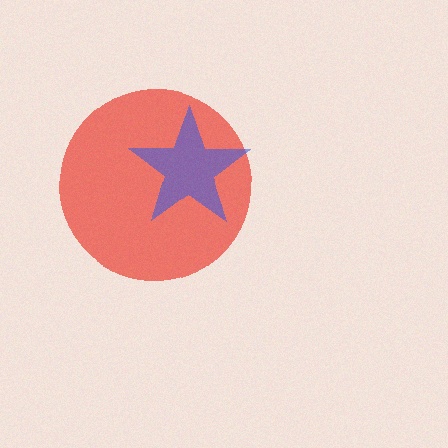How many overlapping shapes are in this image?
There are 2 overlapping shapes in the image.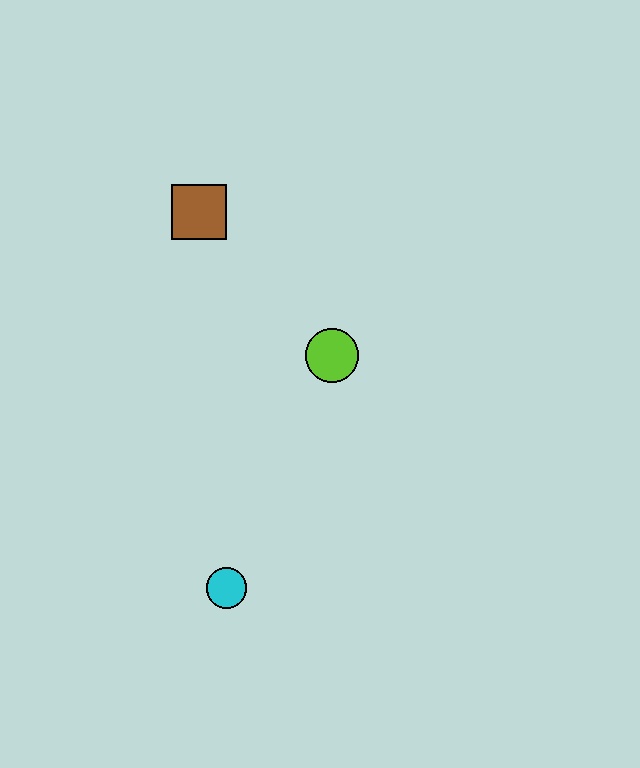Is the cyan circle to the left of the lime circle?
Yes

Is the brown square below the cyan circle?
No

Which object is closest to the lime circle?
The brown square is closest to the lime circle.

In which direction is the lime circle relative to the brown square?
The lime circle is below the brown square.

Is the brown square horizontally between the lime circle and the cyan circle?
No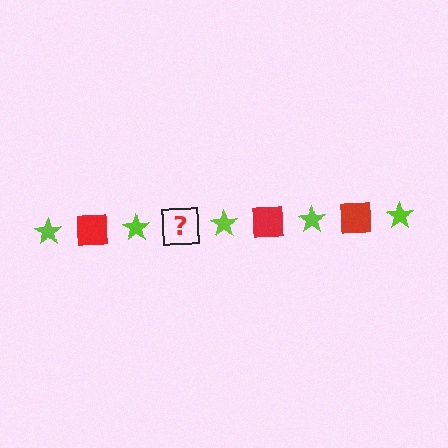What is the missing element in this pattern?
The missing element is a red square.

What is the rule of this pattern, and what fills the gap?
The rule is that the pattern alternates between lime star and red square. The gap should be filled with a red square.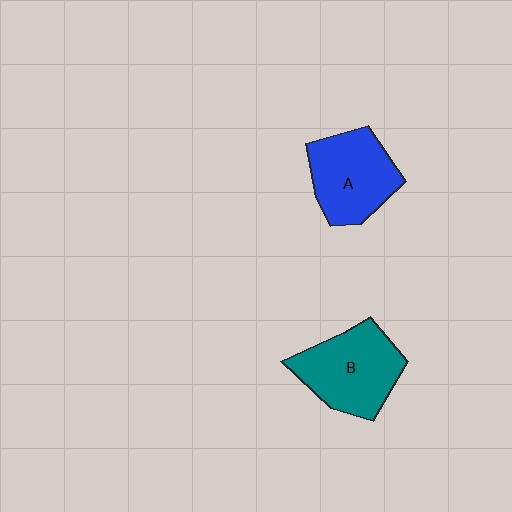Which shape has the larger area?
Shape B (teal).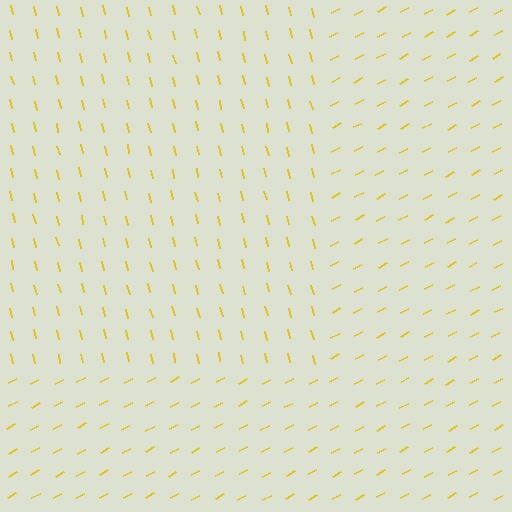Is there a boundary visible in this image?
Yes, there is a texture boundary formed by a change in line orientation.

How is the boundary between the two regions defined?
The boundary is defined purely by a change in line orientation (approximately 75 degrees difference). All lines are the same color and thickness.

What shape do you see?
I see a rectangle.